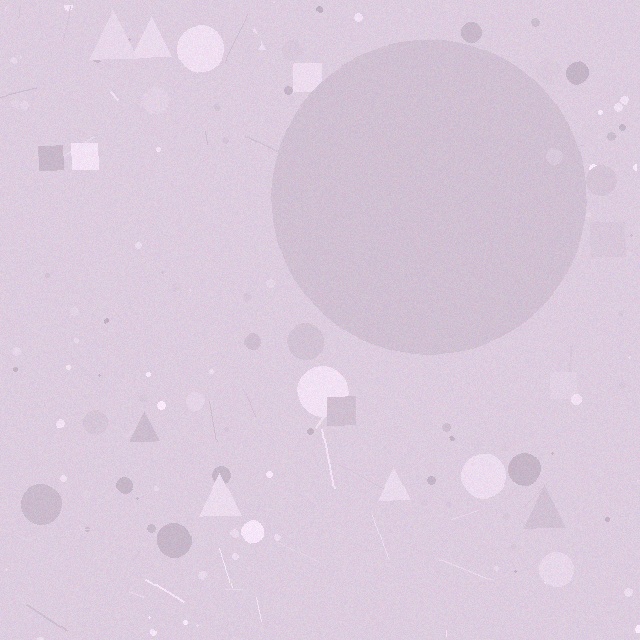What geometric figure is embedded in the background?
A circle is embedded in the background.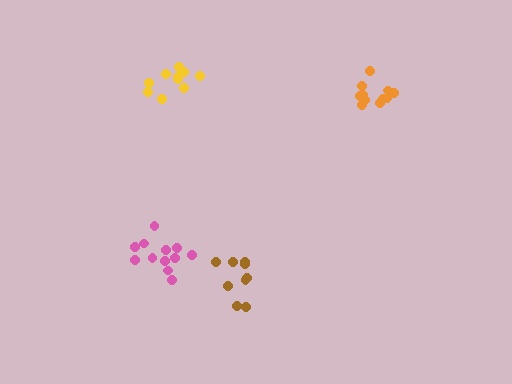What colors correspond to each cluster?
The clusters are colored: pink, brown, yellow, orange.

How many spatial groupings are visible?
There are 4 spatial groupings.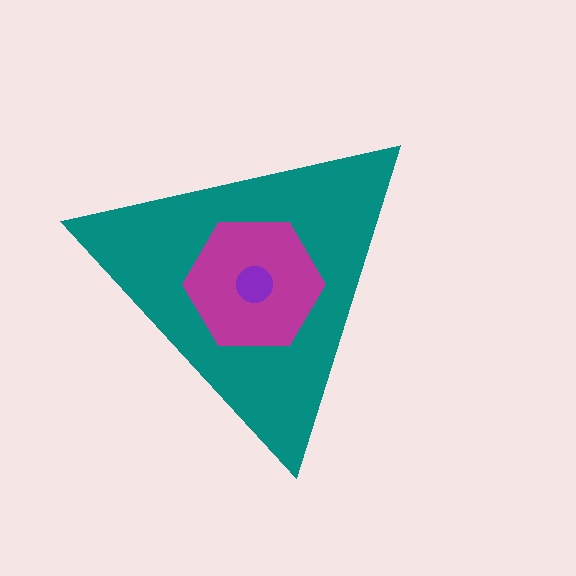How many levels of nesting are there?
3.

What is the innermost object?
The purple circle.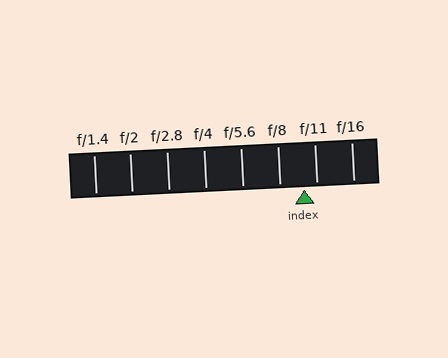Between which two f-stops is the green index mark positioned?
The index mark is between f/8 and f/11.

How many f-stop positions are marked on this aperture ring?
There are 8 f-stop positions marked.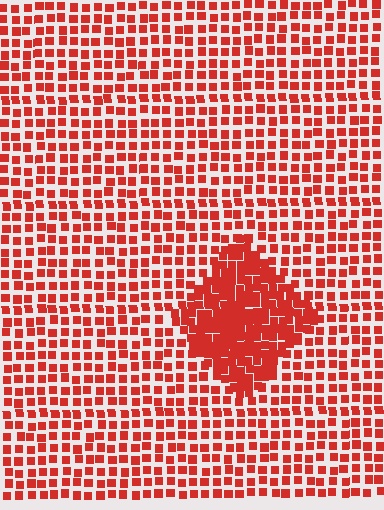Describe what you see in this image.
The image contains small red elements arranged at two different densities. A diamond-shaped region is visible where the elements are more densely packed than the surrounding area.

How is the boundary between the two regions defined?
The boundary is defined by a change in element density (approximately 2.0x ratio). All elements are the same color, size, and shape.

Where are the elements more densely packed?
The elements are more densely packed inside the diamond boundary.